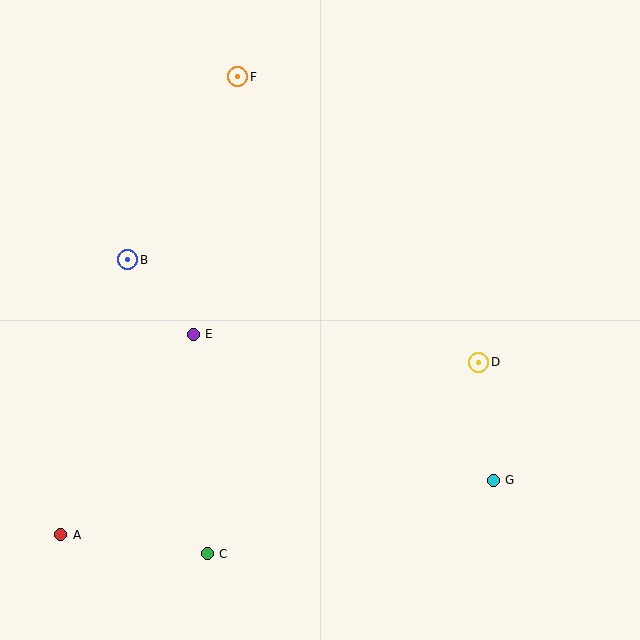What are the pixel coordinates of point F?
Point F is at (238, 77).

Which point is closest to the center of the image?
Point E at (193, 334) is closest to the center.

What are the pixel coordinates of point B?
Point B is at (128, 260).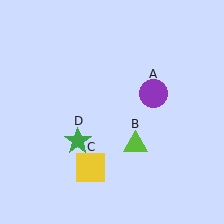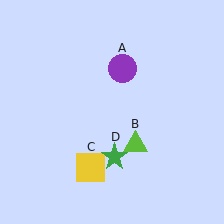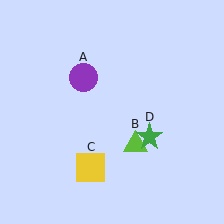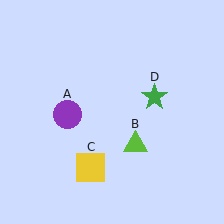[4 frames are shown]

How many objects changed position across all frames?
2 objects changed position: purple circle (object A), green star (object D).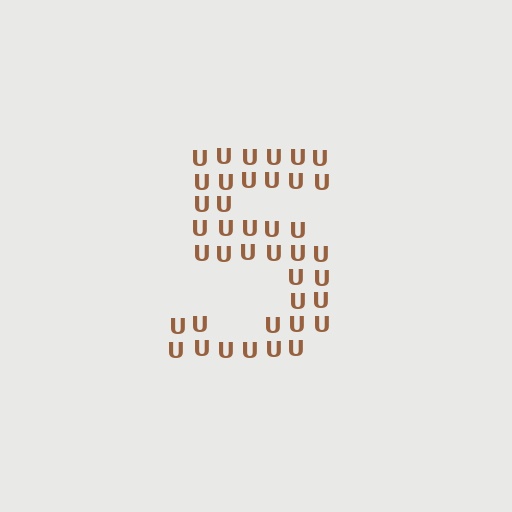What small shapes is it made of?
It is made of small letter U's.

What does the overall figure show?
The overall figure shows the digit 5.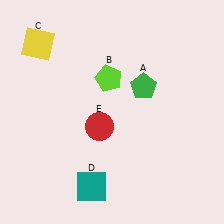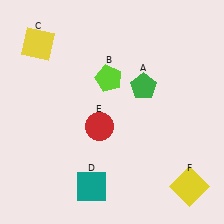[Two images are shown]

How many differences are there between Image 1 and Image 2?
There is 1 difference between the two images.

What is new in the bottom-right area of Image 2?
A yellow square (F) was added in the bottom-right area of Image 2.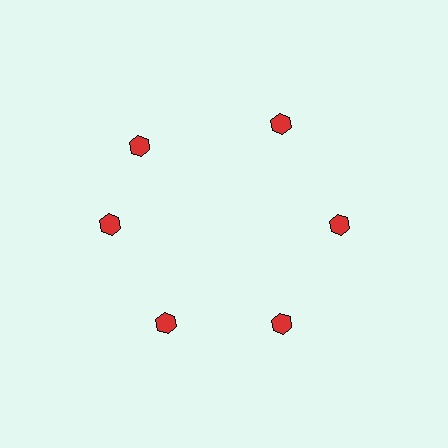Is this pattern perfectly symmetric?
No. The 6 red hexagons are arranged in a ring, but one element near the 11 o'clock position is rotated out of alignment along the ring, breaking the 6-fold rotational symmetry.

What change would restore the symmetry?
The symmetry would be restored by rotating it back into even spacing with its neighbors so that all 6 hexagons sit at equal angles and equal distance from the center.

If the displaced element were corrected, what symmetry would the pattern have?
It would have 6-fold rotational symmetry — the pattern would map onto itself every 60 degrees.